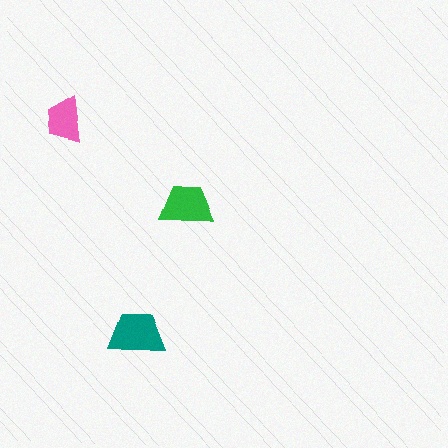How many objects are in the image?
There are 3 objects in the image.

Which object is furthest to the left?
The pink trapezoid is leftmost.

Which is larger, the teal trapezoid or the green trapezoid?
The teal one.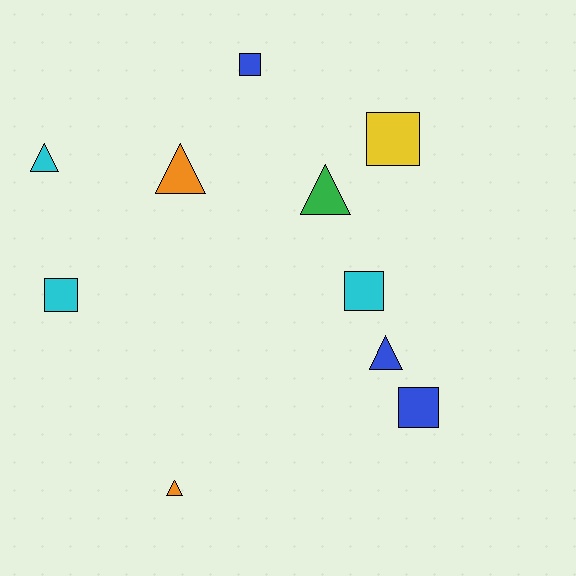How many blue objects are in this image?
There are 3 blue objects.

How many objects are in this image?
There are 10 objects.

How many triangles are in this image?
There are 5 triangles.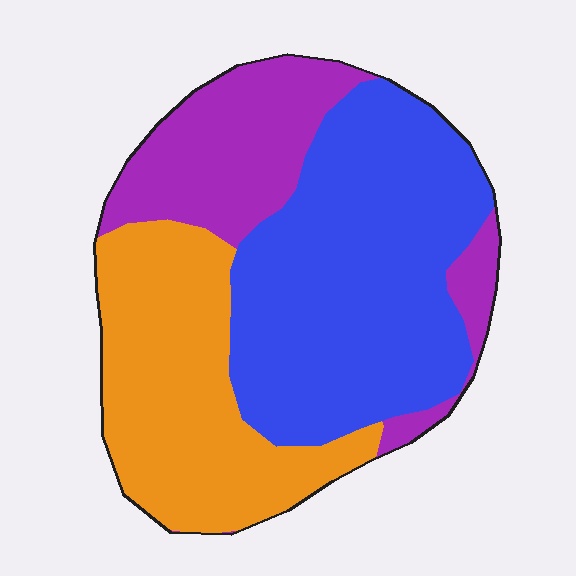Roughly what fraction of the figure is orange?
Orange takes up about one third (1/3) of the figure.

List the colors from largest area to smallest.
From largest to smallest: blue, orange, purple.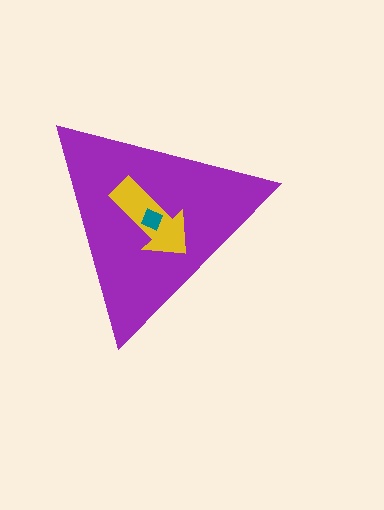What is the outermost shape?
The purple triangle.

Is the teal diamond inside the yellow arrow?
Yes.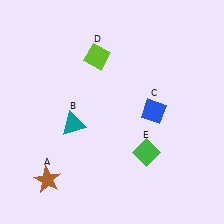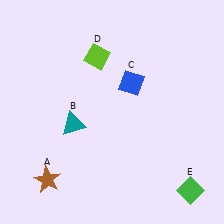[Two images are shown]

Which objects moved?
The objects that moved are: the blue diamond (C), the green diamond (E).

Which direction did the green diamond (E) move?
The green diamond (E) moved right.